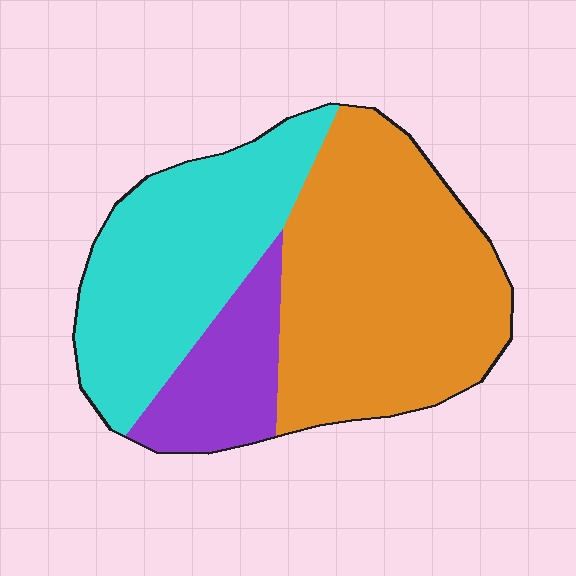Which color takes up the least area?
Purple, at roughly 15%.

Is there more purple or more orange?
Orange.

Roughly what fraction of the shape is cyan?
Cyan takes up about one third (1/3) of the shape.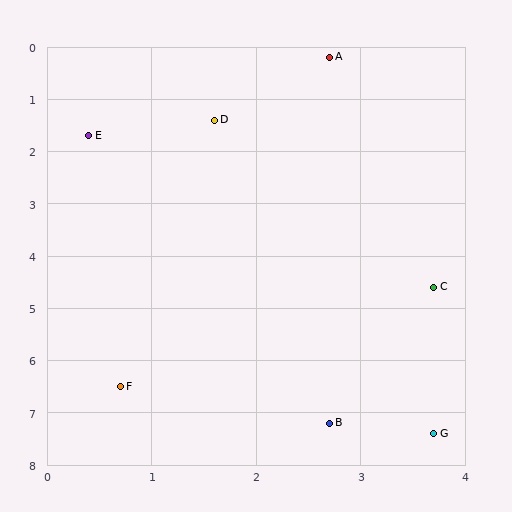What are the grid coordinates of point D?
Point D is at approximately (1.6, 1.4).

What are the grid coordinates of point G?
Point G is at approximately (3.7, 7.4).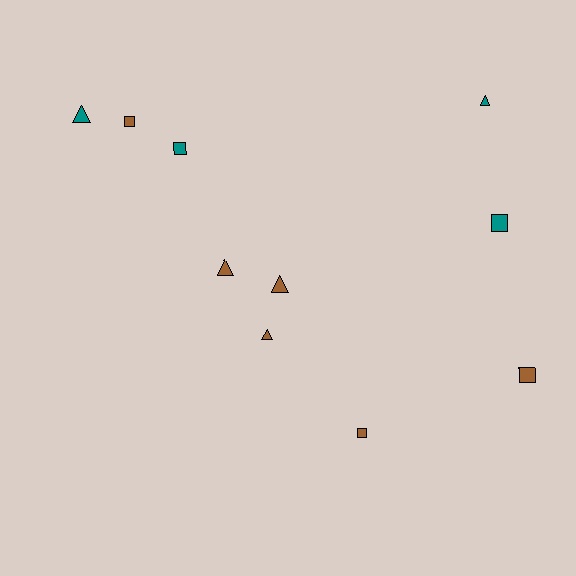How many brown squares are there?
There are 3 brown squares.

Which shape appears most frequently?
Triangle, with 5 objects.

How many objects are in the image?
There are 10 objects.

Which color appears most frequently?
Brown, with 6 objects.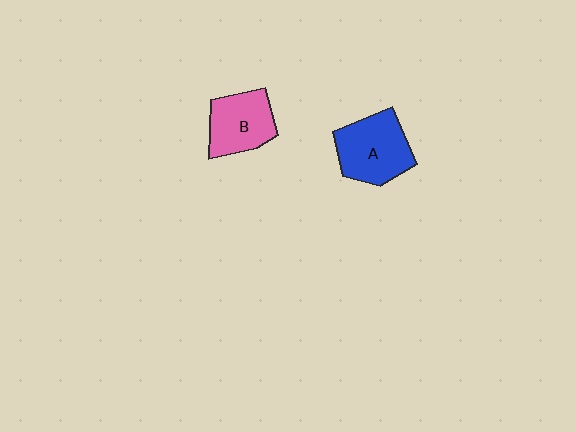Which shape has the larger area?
Shape A (blue).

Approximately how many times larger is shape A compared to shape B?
Approximately 1.2 times.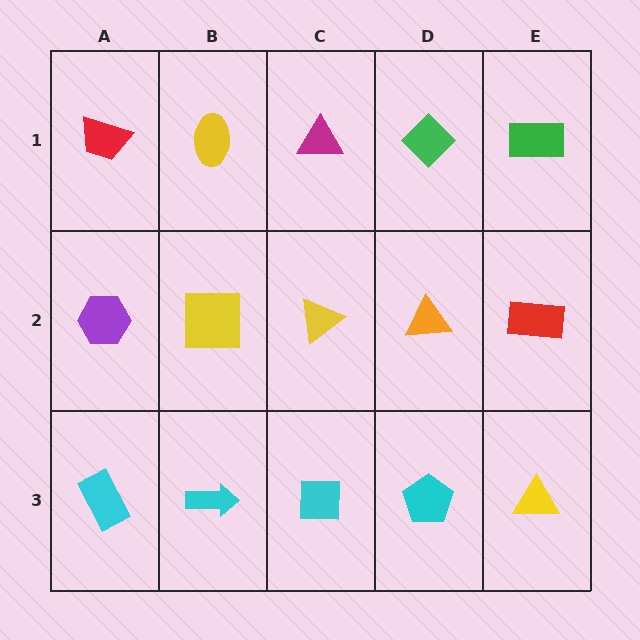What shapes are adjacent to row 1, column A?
A purple hexagon (row 2, column A), a yellow ellipse (row 1, column B).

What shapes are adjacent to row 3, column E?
A red rectangle (row 2, column E), a cyan pentagon (row 3, column D).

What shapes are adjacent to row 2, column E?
A green rectangle (row 1, column E), a yellow triangle (row 3, column E), an orange triangle (row 2, column D).